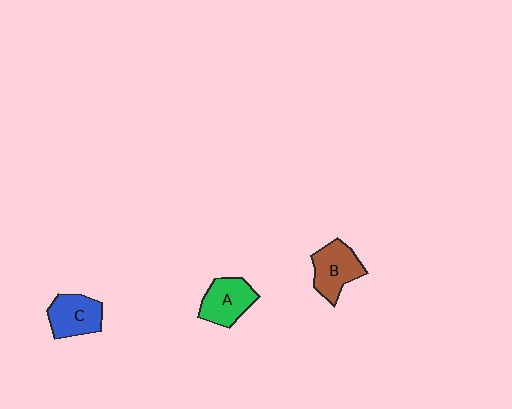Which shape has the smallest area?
Shape C (blue).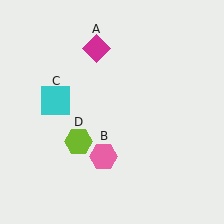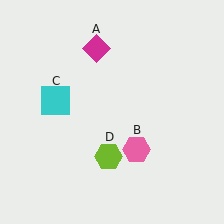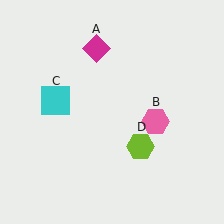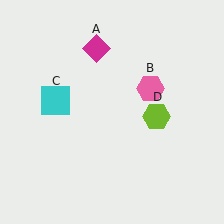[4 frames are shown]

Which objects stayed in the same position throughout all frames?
Magenta diamond (object A) and cyan square (object C) remained stationary.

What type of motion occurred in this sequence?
The pink hexagon (object B), lime hexagon (object D) rotated counterclockwise around the center of the scene.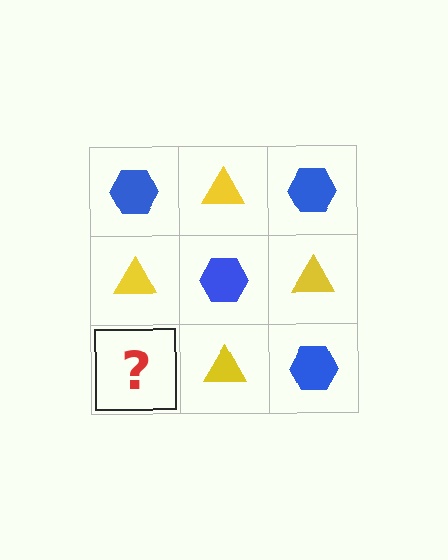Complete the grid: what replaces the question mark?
The question mark should be replaced with a blue hexagon.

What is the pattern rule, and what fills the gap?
The rule is that it alternates blue hexagon and yellow triangle in a checkerboard pattern. The gap should be filled with a blue hexagon.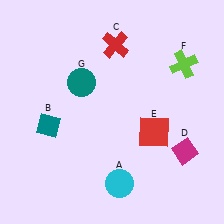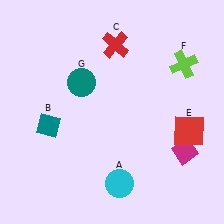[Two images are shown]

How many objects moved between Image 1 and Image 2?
1 object moved between the two images.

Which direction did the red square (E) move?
The red square (E) moved right.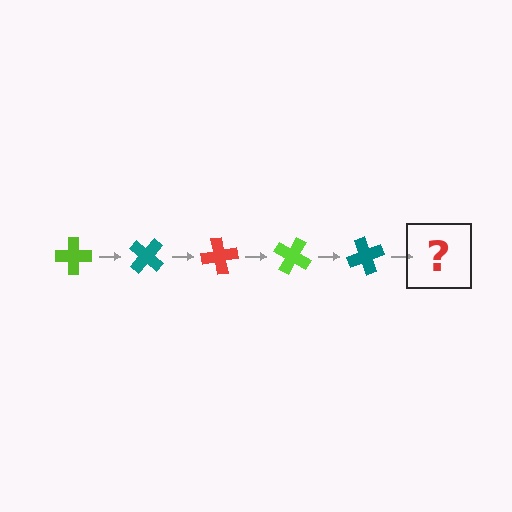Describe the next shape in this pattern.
It should be a red cross, rotated 200 degrees from the start.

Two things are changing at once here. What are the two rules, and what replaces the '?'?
The two rules are that it rotates 40 degrees each step and the color cycles through lime, teal, and red. The '?' should be a red cross, rotated 200 degrees from the start.